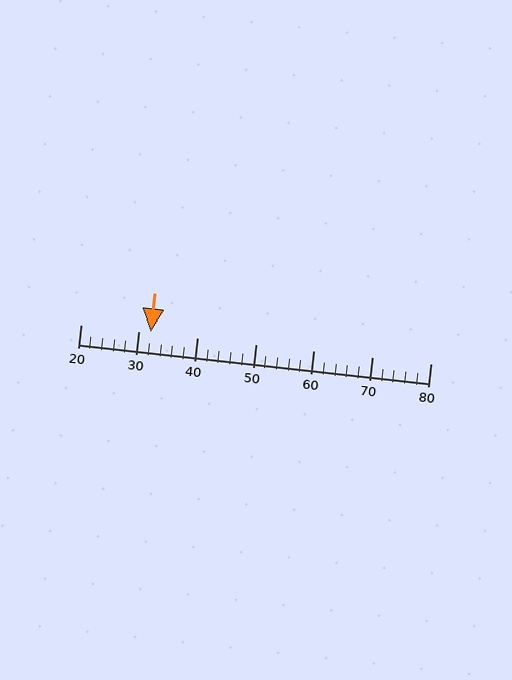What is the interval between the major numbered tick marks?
The major tick marks are spaced 10 units apart.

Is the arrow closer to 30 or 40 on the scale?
The arrow is closer to 30.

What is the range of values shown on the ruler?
The ruler shows values from 20 to 80.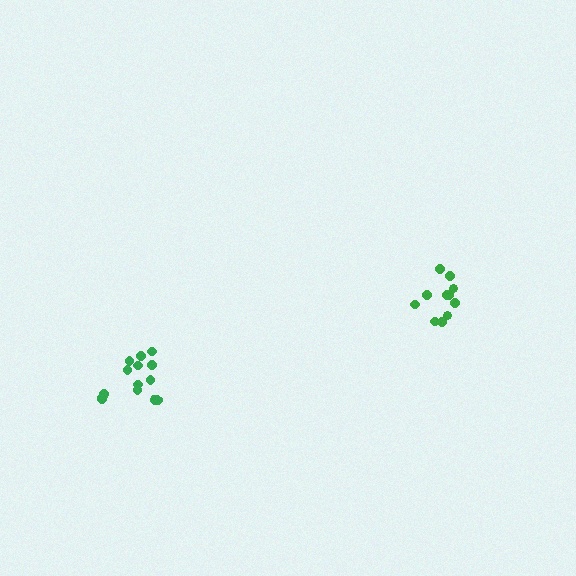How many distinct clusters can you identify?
There are 2 distinct clusters.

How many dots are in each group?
Group 1: 13 dots, Group 2: 11 dots (24 total).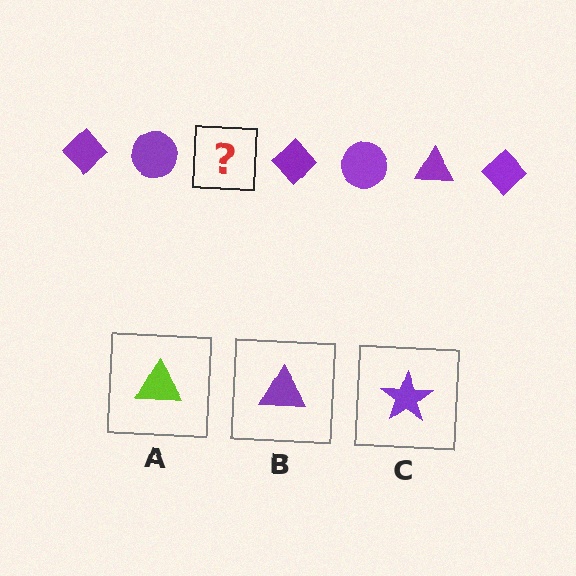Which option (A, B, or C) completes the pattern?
B.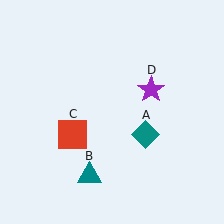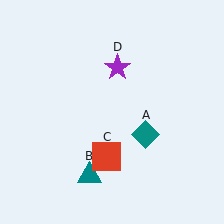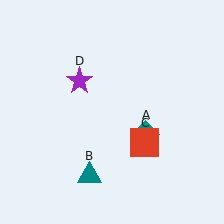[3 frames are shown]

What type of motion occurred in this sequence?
The red square (object C), purple star (object D) rotated counterclockwise around the center of the scene.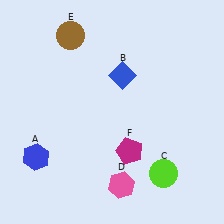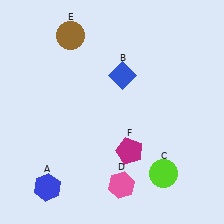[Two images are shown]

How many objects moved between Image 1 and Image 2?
1 object moved between the two images.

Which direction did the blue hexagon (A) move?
The blue hexagon (A) moved down.